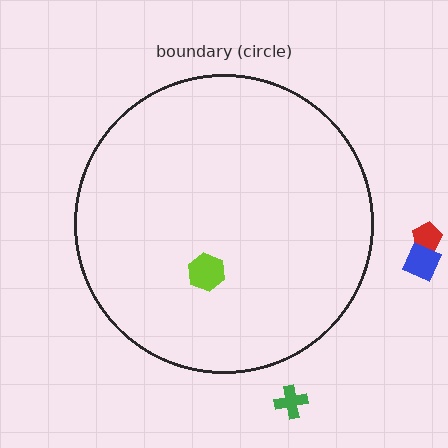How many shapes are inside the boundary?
1 inside, 3 outside.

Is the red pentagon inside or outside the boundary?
Outside.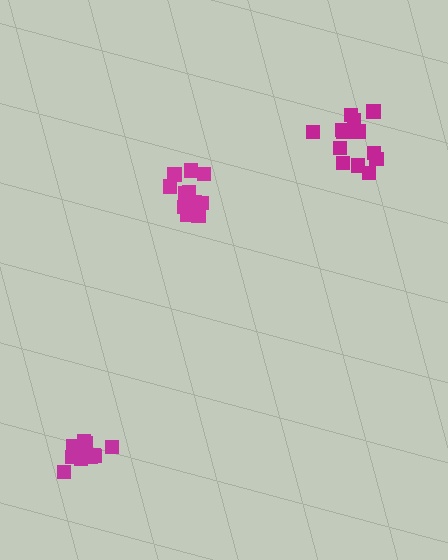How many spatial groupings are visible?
There are 3 spatial groupings.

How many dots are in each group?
Group 1: 12 dots, Group 2: 13 dots, Group 3: 11 dots (36 total).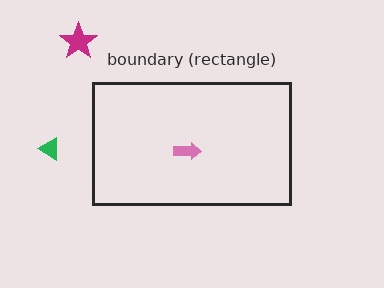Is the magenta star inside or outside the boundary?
Outside.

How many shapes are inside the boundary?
1 inside, 2 outside.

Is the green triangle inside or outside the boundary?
Outside.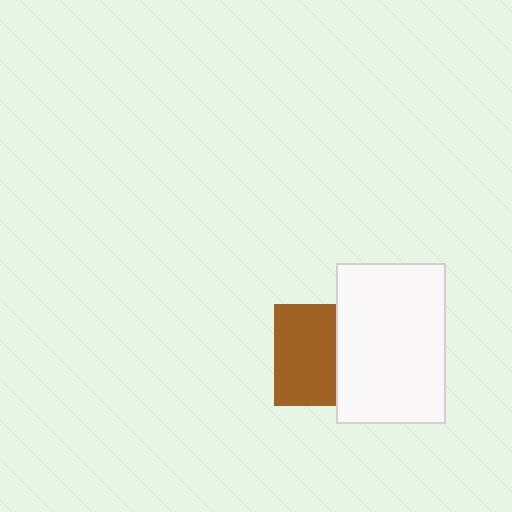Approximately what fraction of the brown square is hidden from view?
Roughly 40% of the brown square is hidden behind the white rectangle.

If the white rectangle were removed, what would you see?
You would see the complete brown square.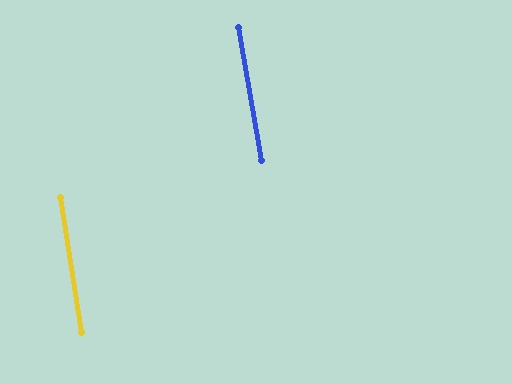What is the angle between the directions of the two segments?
Approximately 1 degree.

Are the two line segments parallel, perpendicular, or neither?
Parallel — their directions differ by only 0.9°.